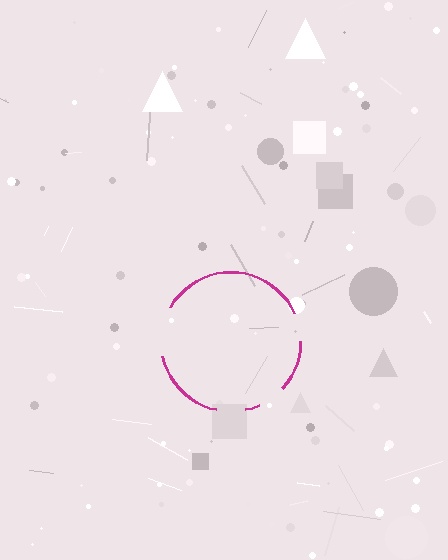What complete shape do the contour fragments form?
The contour fragments form a circle.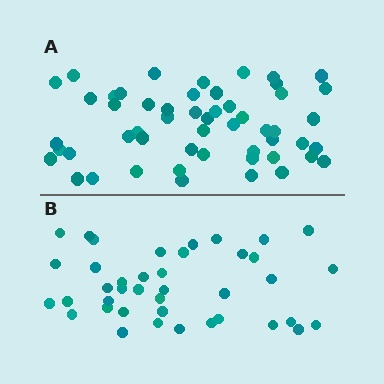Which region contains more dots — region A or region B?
Region A (the top region) has more dots.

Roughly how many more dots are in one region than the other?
Region A has approximately 15 more dots than region B.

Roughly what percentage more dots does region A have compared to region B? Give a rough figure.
About 30% more.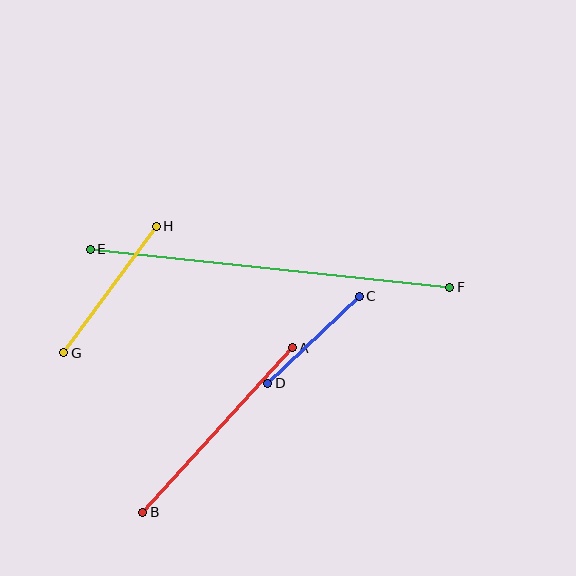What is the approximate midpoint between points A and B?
The midpoint is at approximately (217, 430) pixels.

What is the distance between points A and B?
The distance is approximately 222 pixels.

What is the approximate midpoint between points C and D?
The midpoint is at approximately (313, 340) pixels.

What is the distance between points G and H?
The distance is approximately 157 pixels.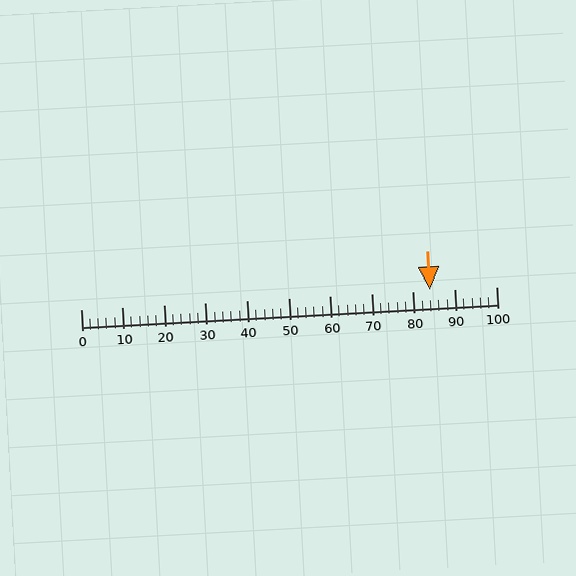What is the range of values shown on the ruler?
The ruler shows values from 0 to 100.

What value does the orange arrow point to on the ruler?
The orange arrow points to approximately 84.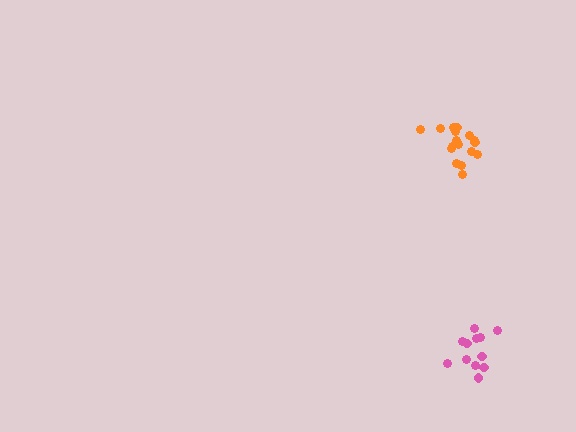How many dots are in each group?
Group 1: 17 dots, Group 2: 12 dots (29 total).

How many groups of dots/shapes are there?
There are 2 groups.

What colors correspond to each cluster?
The clusters are colored: orange, pink.